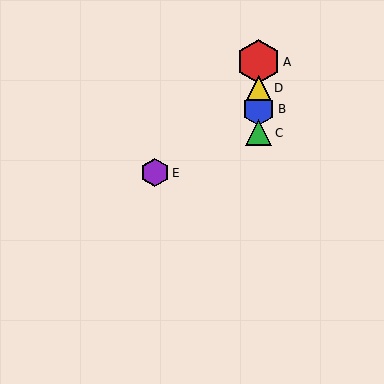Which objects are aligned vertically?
Objects A, B, C, D are aligned vertically.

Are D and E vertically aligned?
No, D is at x≈259 and E is at x≈155.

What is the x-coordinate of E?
Object E is at x≈155.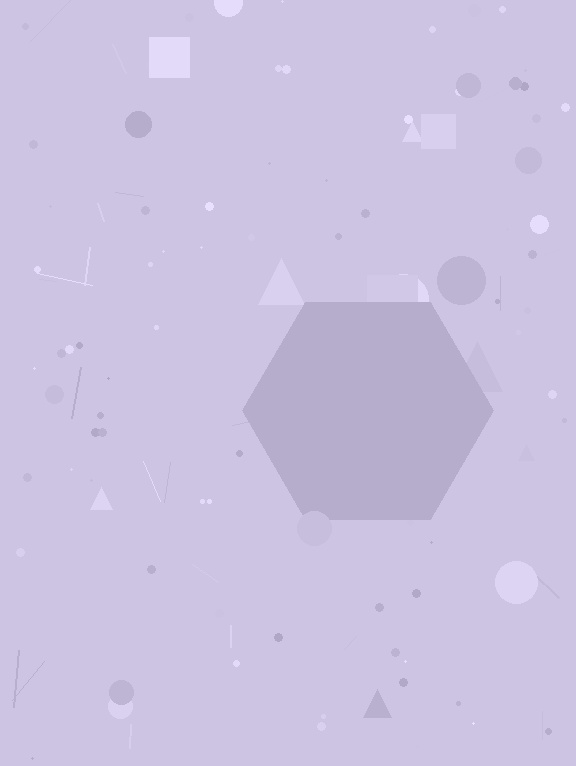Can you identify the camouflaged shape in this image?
The camouflaged shape is a hexagon.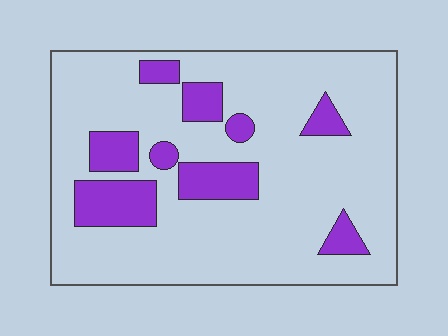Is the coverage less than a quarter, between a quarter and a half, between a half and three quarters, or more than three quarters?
Less than a quarter.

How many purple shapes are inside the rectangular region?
9.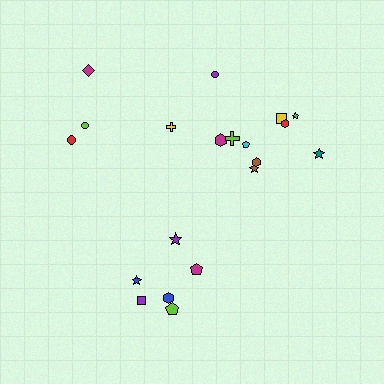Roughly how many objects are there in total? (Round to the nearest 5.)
Roughly 20 objects in total.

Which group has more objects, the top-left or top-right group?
The top-right group.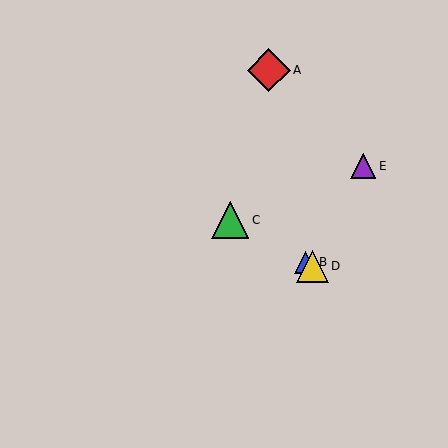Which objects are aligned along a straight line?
Objects B, C, D are aligned along a straight line.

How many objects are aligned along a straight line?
3 objects (B, C, D) are aligned along a straight line.